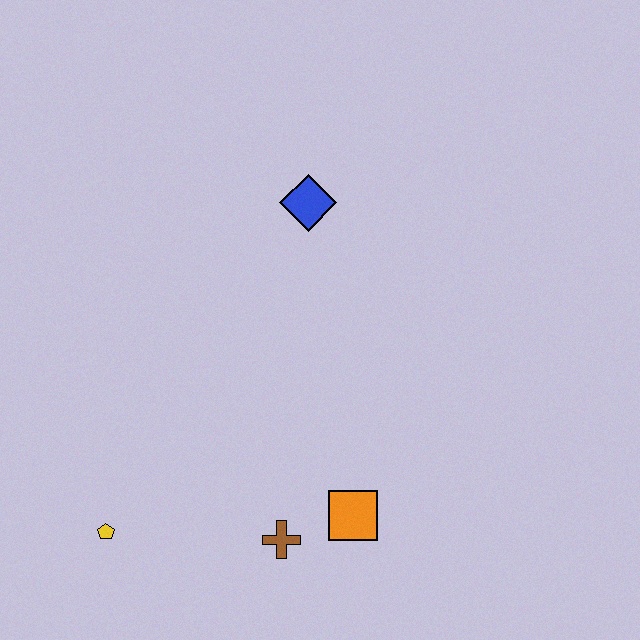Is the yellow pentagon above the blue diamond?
No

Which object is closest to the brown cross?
The orange square is closest to the brown cross.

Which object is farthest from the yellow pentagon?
The blue diamond is farthest from the yellow pentagon.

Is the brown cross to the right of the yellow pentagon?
Yes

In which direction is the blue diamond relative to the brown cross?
The blue diamond is above the brown cross.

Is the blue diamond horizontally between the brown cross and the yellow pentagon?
No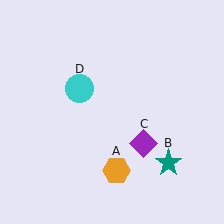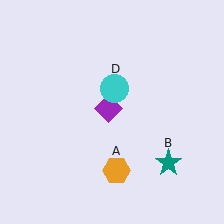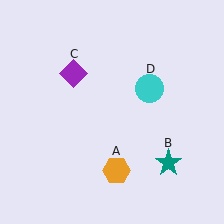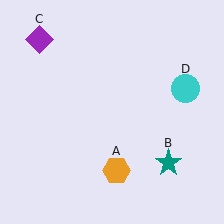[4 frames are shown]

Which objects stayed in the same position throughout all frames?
Orange hexagon (object A) and teal star (object B) remained stationary.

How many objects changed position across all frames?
2 objects changed position: purple diamond (object C), cyan circle (object D).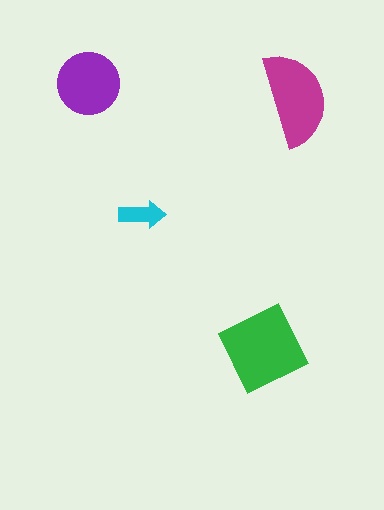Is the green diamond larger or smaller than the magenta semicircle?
Larger.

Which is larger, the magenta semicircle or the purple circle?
The magenta semicircle.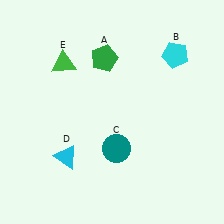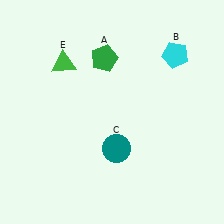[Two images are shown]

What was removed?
The cyan triangle (D) was removed in Image 2.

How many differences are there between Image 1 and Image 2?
There is 1 difference between the two images.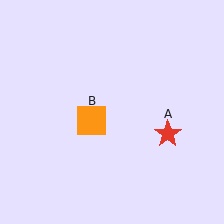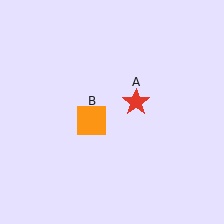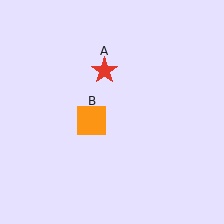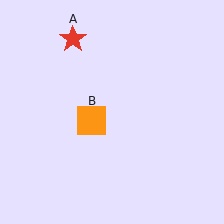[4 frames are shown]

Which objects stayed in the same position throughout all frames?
Orange square (object B) remained stationary.